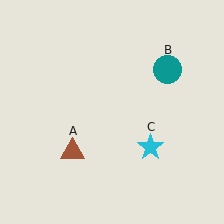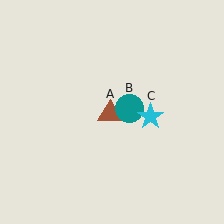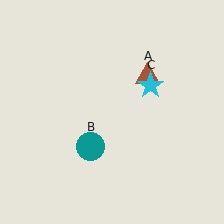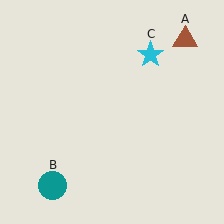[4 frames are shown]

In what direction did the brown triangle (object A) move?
The brown triangle (object A) moved up and to the right.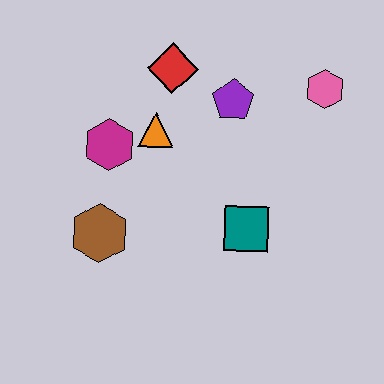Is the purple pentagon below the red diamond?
Yes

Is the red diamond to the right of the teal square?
No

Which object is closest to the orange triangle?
The magenta hexagon is closest to the orange triangle.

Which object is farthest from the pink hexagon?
The brown hexagon is farthest from the pink hexagon.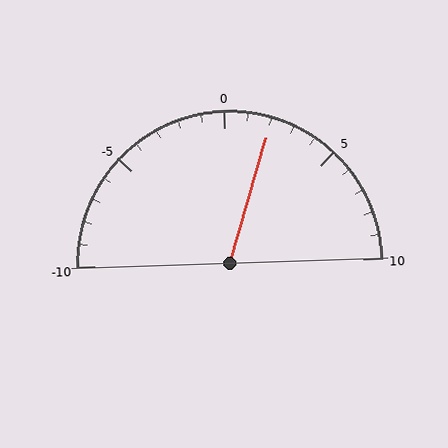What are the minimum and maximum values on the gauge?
The gauge ranges from -10 to 10.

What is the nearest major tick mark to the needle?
The nearest major tick mark is 0.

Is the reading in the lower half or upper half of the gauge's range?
The reading is in the upper half of the range (-10 to 10).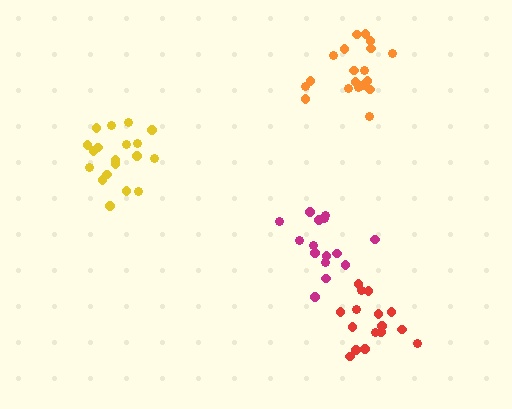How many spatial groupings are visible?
There are 4 spatial groupings.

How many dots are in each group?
Group 1: 20 dots, Group 2: 15 dots, Group 3: 19 dots, Group 4: 16 dots (70 total).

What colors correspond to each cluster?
The clusters are colored: orange, magenta, yellow, red.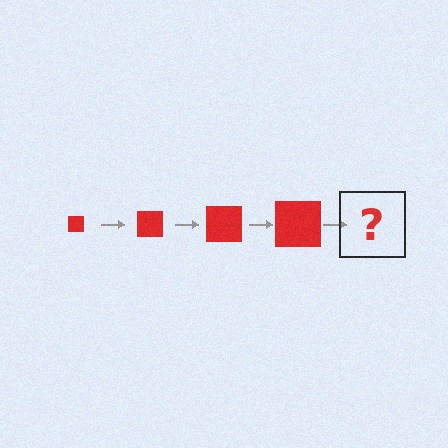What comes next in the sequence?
The next element should be a red square, larger than the previous one.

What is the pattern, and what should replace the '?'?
The pattern is that the square gets progressively larger each step. The '?' should be a red square, larger than the previous one.